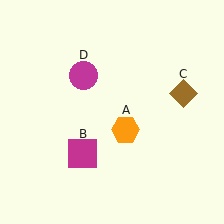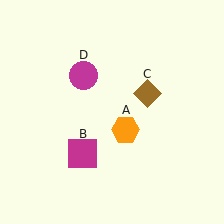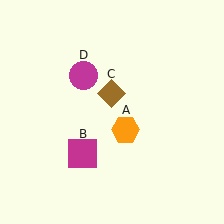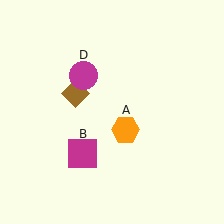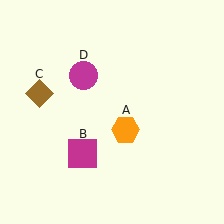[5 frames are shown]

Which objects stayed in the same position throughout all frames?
Orange hexagon (object A) and magenta square (object B) and magenta circle (object D) remained stationary.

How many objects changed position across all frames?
1 object changed position: brown diamond (object C).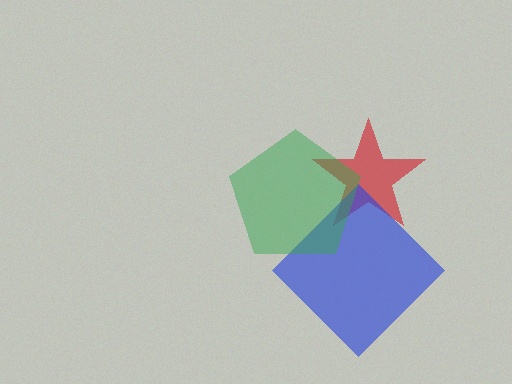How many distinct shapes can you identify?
There are 3 distinct shapes: a red star, a blue diamond, a green pentagon.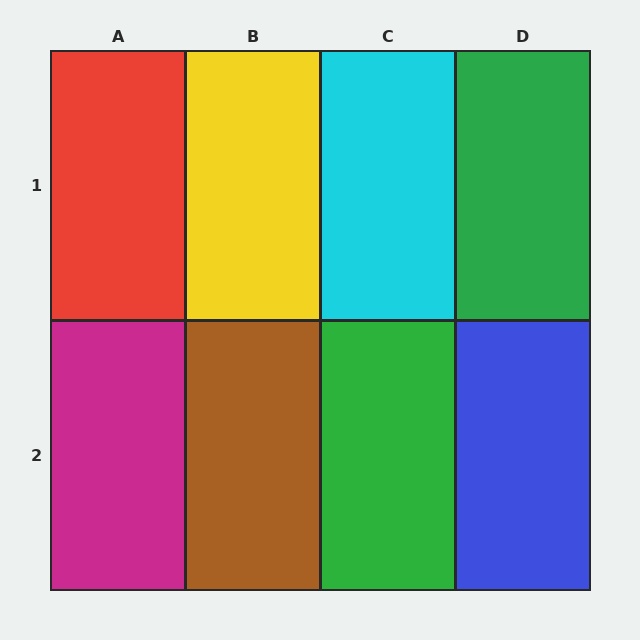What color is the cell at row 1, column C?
Cyan.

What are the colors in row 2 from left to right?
Magenta, brown, green, blue.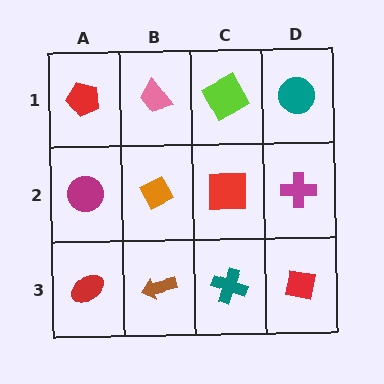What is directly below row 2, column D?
A red square.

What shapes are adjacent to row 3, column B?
An orange diamond (row 2, column B), a red ellipse (row 3, column A), a teal cross (row 3, column C).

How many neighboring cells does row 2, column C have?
4.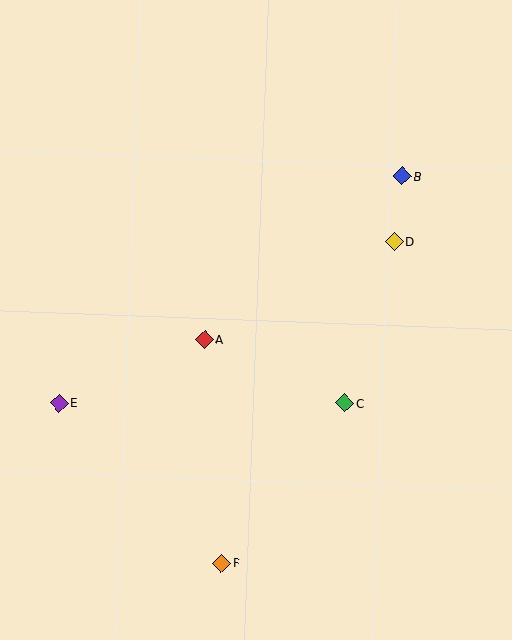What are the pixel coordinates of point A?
Point A is at (204, 339).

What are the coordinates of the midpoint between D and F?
The midpoint between D and F is at (308, 402).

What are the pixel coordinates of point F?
Point F is at (222, 563).